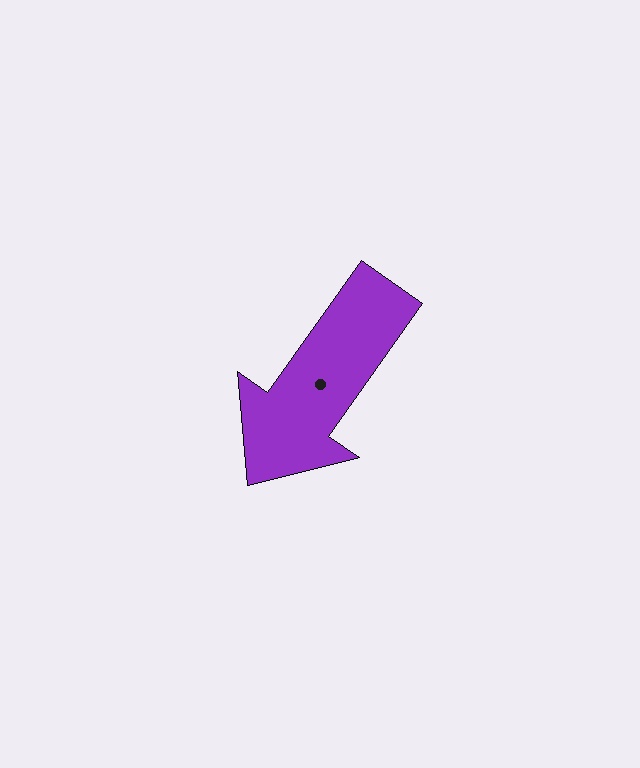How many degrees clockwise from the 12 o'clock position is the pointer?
Approximately 215 degrees.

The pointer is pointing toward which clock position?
Roughly 7 o'clock.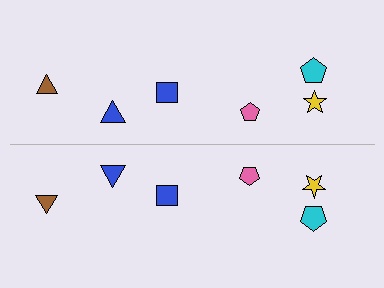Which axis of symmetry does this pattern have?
The pattern has a horizontal axis of symmetry running through the center of the image.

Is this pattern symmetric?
Yes, this pattern has bilateral (reflection) symmetry.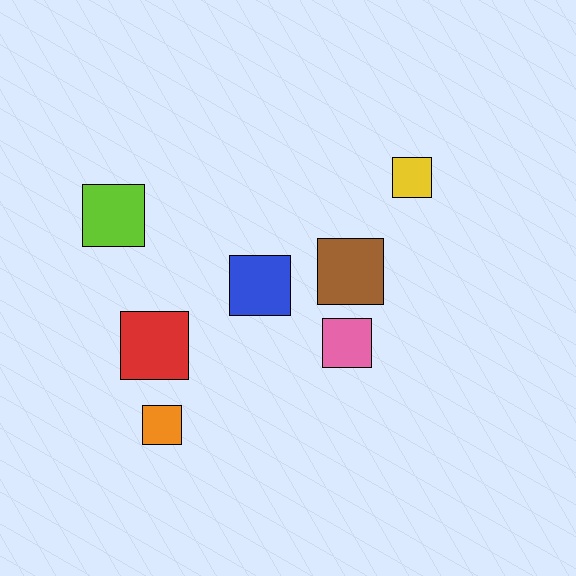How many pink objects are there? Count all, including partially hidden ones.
There is 1 pink object.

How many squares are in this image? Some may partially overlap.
There are 7 squares.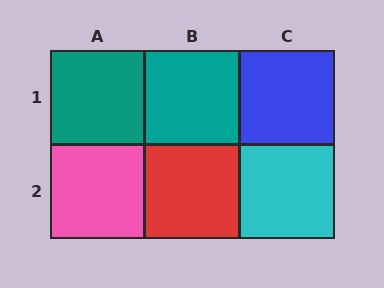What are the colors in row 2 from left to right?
Pink, red, cyan.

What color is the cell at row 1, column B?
Teal.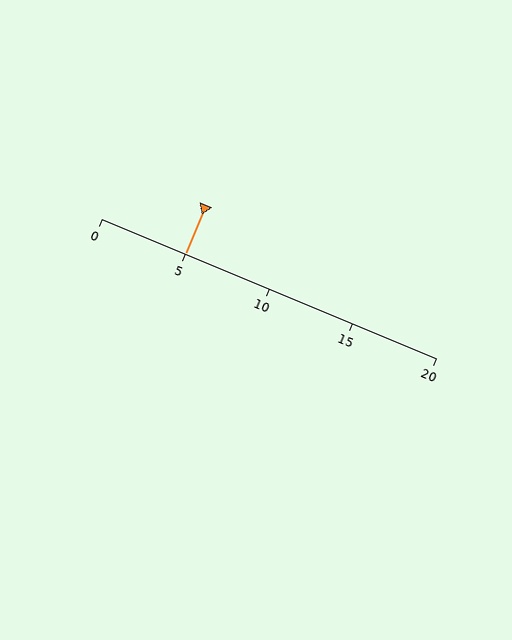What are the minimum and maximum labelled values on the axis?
The axis runs from 0 to 20.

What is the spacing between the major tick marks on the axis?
The major ticks are spaced 5 apart.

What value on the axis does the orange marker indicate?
The marker indicates approximately 5.